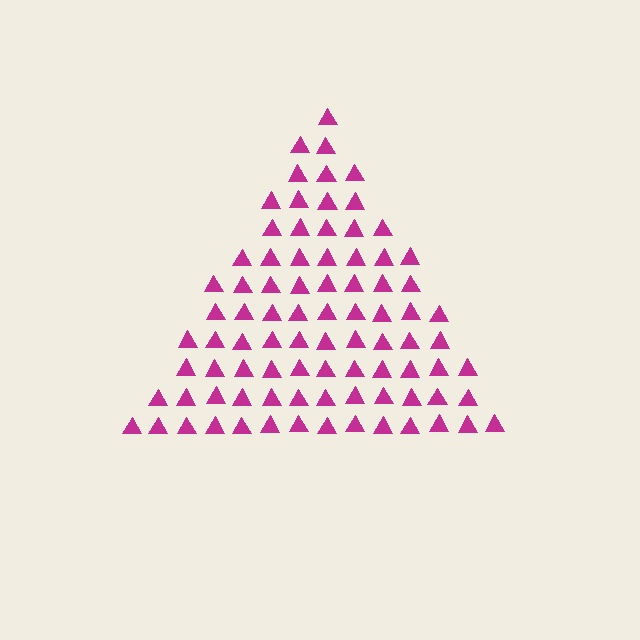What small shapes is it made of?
It is made of small triangles.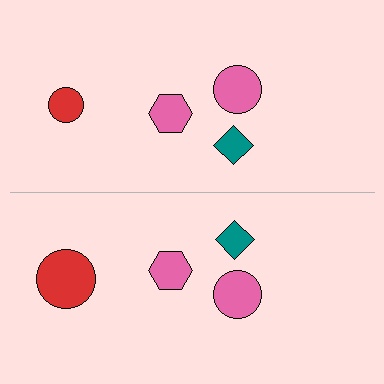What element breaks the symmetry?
The red circle on the bottom side has a different size than its mirror counterpart.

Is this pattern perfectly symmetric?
No, the pattern is not perfectly symmetric. The red circle on the bottom side has a different size than its mirror counterpart.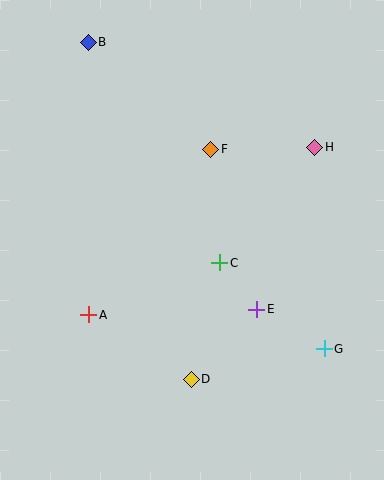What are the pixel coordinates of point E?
Point E is at (257, 309).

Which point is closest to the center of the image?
Point C at (220, 263) is closest to the center.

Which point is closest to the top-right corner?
Point H is closest to the top-right corner.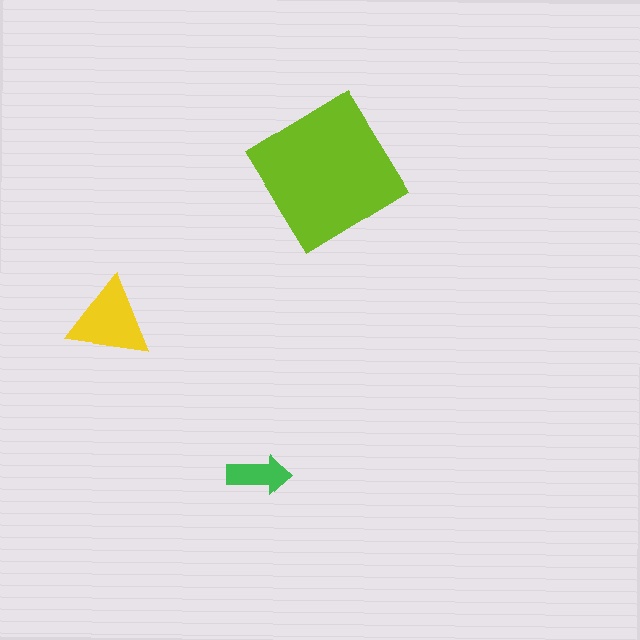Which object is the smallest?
The green arrow.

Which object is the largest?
The lime diamond.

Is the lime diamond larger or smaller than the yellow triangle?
Larger.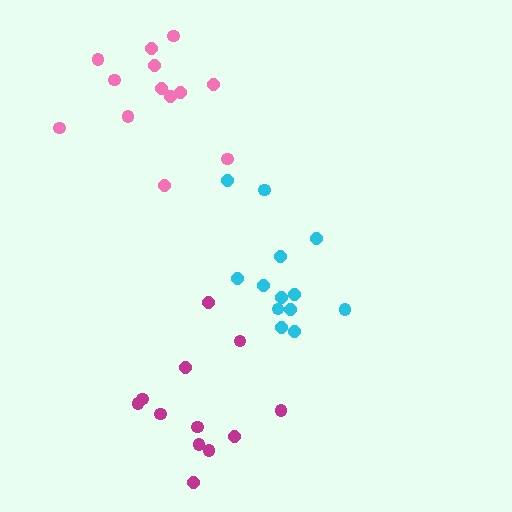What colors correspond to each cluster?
The clusters are colored: cyan, pink, magenta.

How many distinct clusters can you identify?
There are 3 distinct clusters.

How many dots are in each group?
Group 1: 13 dots, Group 2: 13 dots, Group 3: 12 dots (38 total).